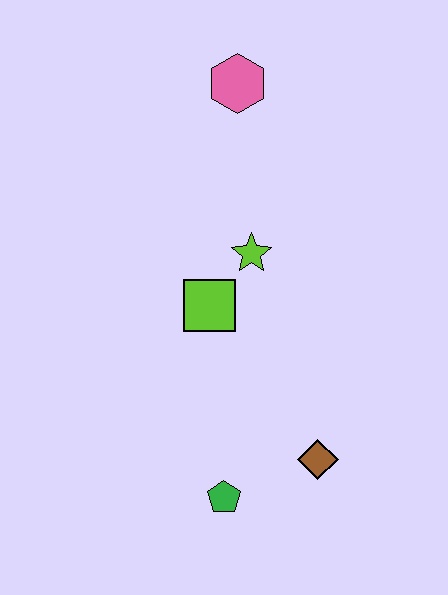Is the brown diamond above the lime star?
No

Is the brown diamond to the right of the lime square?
Yes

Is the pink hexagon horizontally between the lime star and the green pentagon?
Yes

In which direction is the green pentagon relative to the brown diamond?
The green pentagon is to the left of the brown diamond.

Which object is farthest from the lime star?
The green pentagon is farthest from the lime star.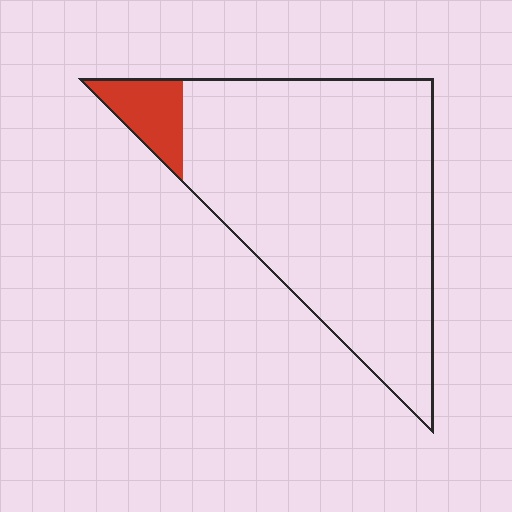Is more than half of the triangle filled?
No.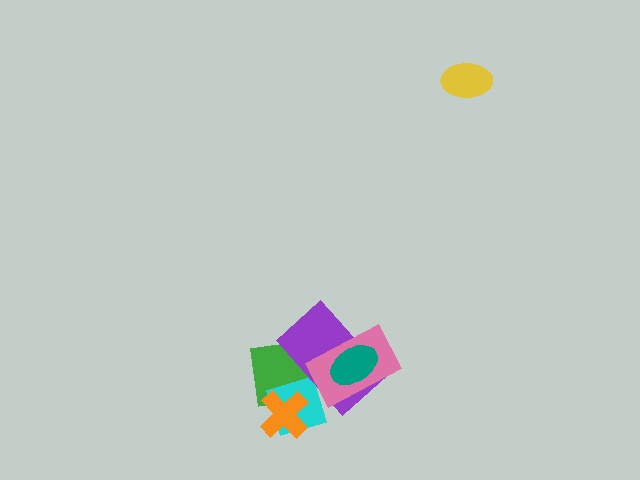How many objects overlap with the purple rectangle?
4 objects overlap with the purple rectangle.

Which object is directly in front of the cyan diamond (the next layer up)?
The purple rectangle is directly in front of the cyan diamond.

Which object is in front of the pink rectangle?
The teal ellipse is in front of the pink rectangle.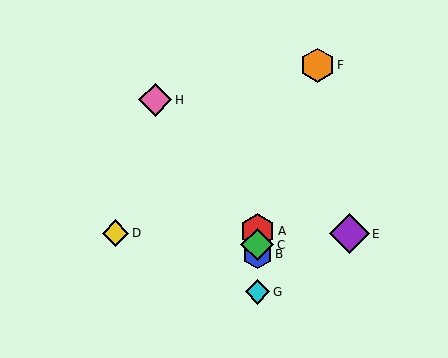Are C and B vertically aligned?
Yes, both are at x≈257.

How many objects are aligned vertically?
4 objects (A, B, C, G) are aligned vertically.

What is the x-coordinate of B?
Object B is at x≈257.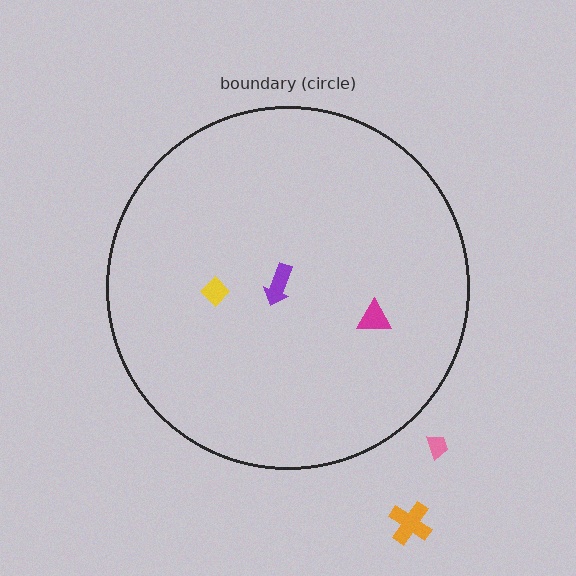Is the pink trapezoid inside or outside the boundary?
Outside.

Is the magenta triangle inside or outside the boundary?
Inside.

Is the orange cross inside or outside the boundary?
Outside.